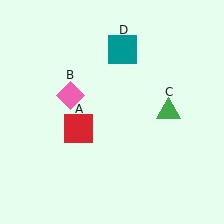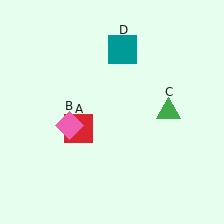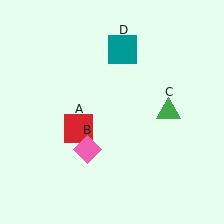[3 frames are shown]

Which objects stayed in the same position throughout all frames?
Red square (object A) and green triangle (object C) and teal square (object D) remained stationary.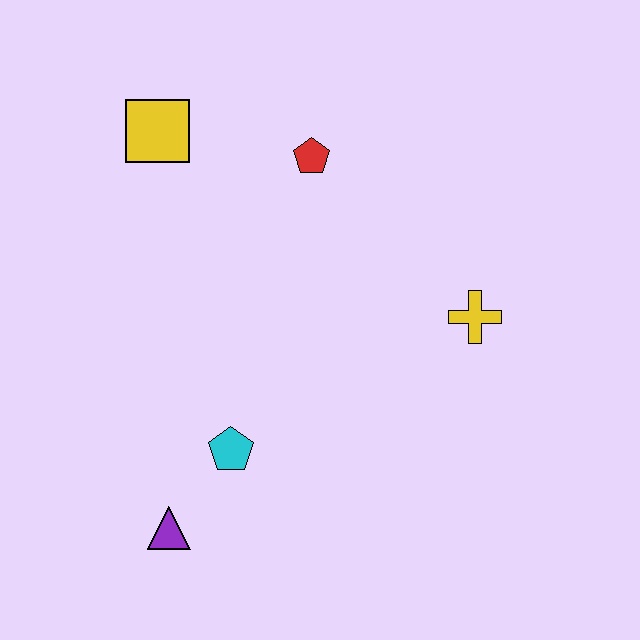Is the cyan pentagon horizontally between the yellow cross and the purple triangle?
Yes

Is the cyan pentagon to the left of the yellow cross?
Yes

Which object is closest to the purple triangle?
The cyan pentagon is closest to the purple triangle.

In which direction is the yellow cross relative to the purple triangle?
The yellow cross is to the right of the purple triangle.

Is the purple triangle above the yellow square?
No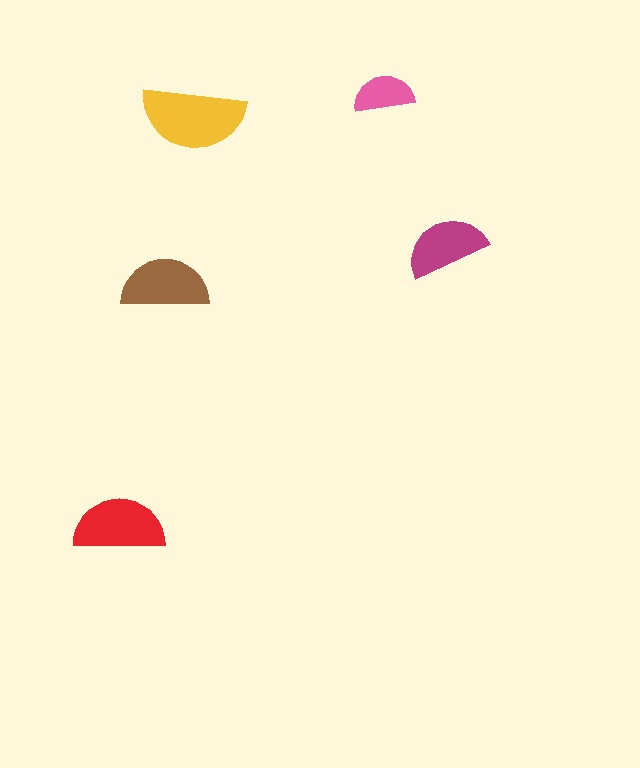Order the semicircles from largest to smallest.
the yellow one, the red one, the brown one, the magenta one, the pink one.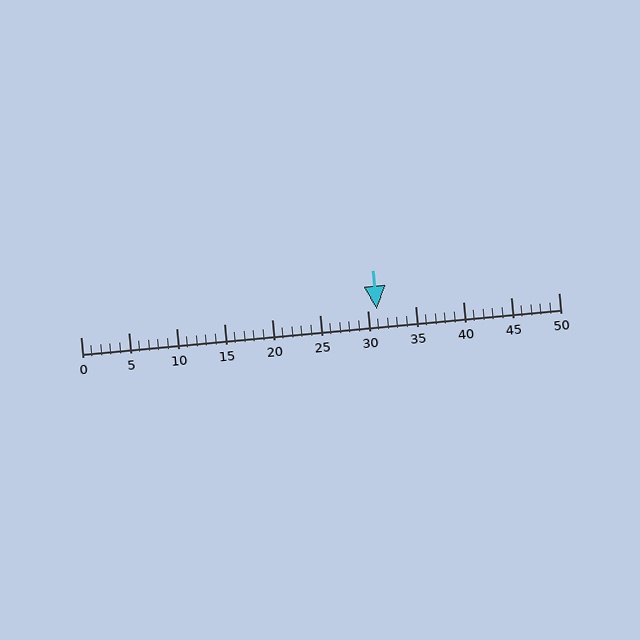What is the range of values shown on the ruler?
The ruler shows values from 0 to 50.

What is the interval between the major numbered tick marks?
The major tick marks are spaced 5 units apart.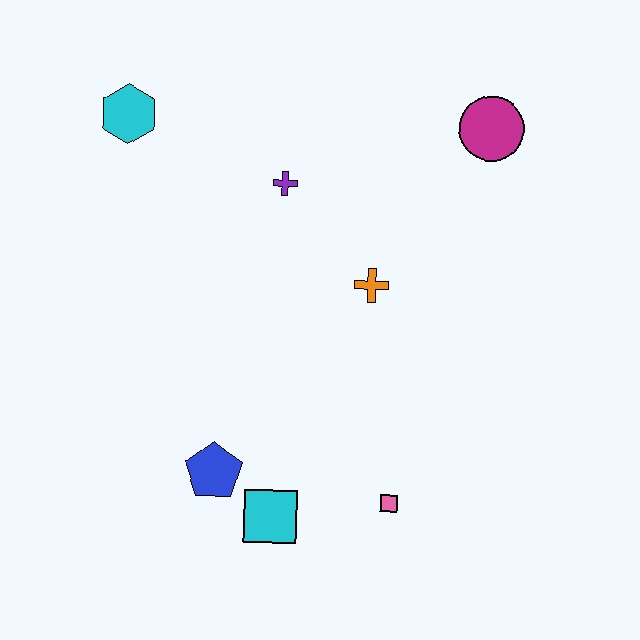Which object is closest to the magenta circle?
The orange cross is closest to the magenta circle.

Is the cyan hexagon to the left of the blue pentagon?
Yes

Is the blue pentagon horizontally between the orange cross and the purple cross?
No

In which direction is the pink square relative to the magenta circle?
The pink square is below the magenta circle.